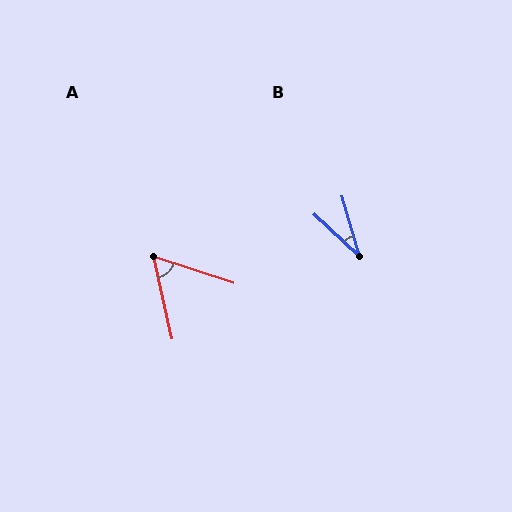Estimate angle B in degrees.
Approximately 31 degrees.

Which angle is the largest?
A, at approximately 59 degrees.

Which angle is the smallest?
B, at approximately 31 degrees.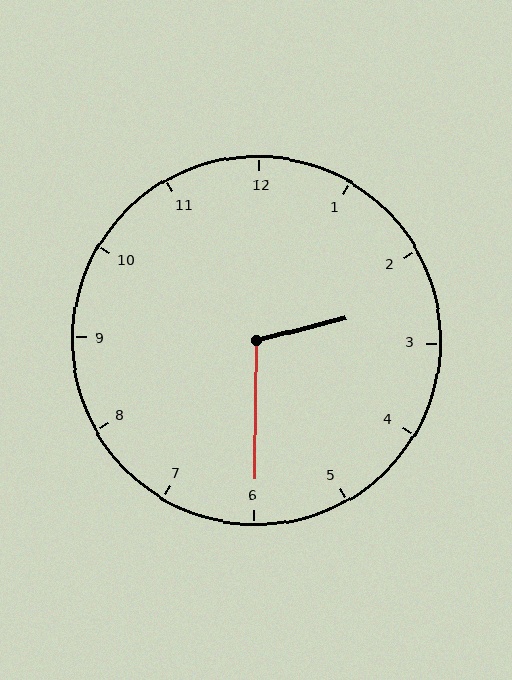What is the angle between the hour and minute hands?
Approximately 105 degrees.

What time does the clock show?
2:30.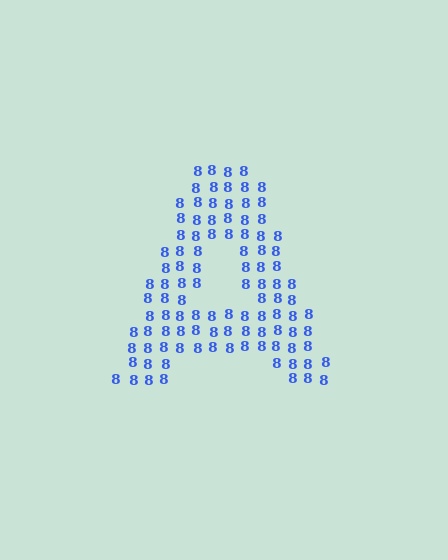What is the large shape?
The large shape is the letter A.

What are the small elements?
The small elements are digit 8's.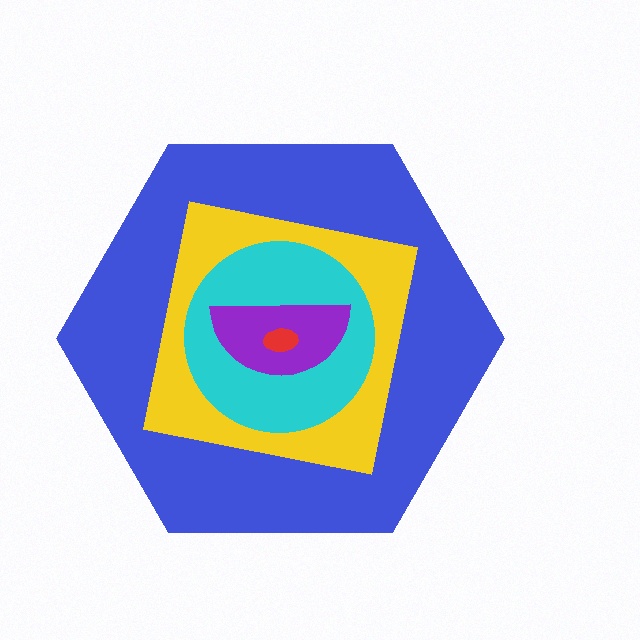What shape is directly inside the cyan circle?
The purple semicircle.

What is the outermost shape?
The blue hexagon.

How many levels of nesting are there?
5.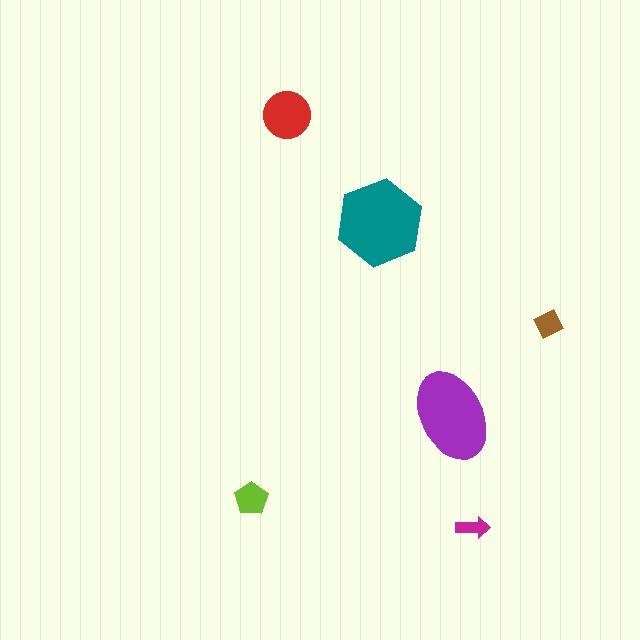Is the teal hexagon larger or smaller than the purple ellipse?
Larger.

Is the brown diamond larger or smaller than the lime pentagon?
Smaller.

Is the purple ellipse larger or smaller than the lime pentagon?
Larger.